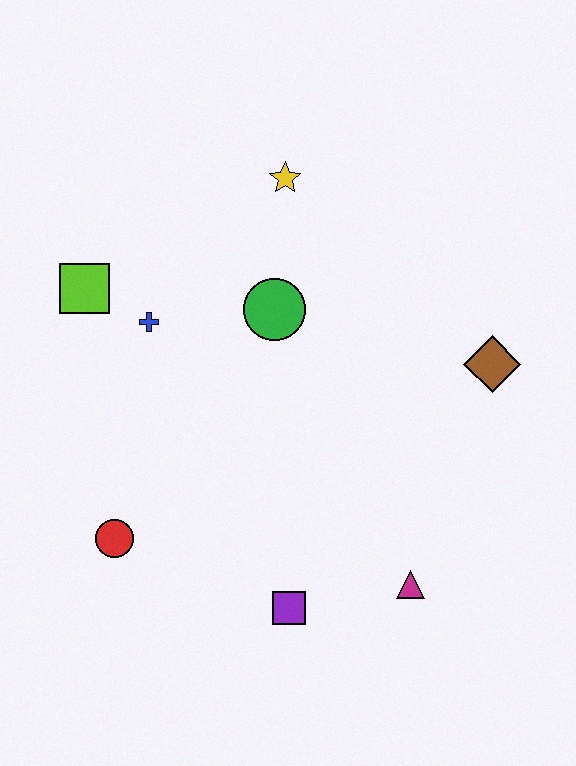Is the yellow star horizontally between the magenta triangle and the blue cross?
Yes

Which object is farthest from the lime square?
The magenta triangle is farthest from the lime square.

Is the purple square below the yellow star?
Yes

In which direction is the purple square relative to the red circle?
The purple square is to the right of the red circle.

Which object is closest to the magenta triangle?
The purple square is closest to the magenta triangle.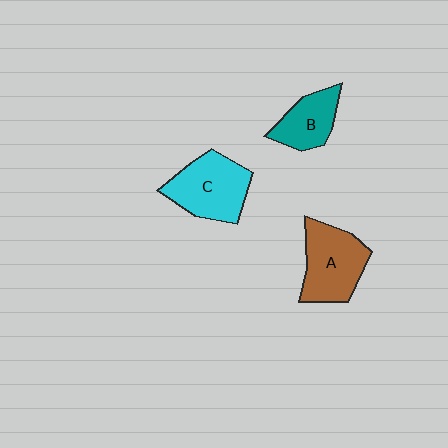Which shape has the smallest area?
Shape B (teal).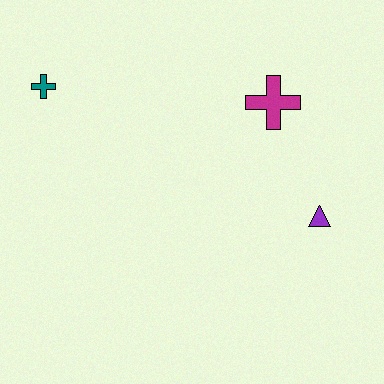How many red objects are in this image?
There are no red objects.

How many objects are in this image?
There are 3 objects.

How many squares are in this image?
There are no squares.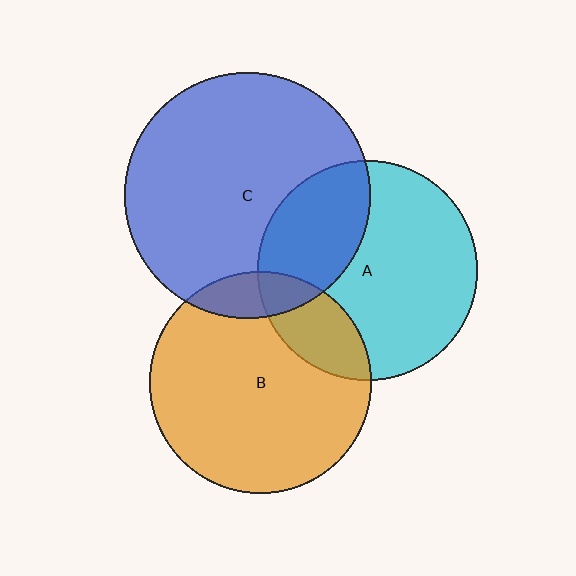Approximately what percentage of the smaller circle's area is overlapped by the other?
Approximately 20%.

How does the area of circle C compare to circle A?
Approximately 1.2 times.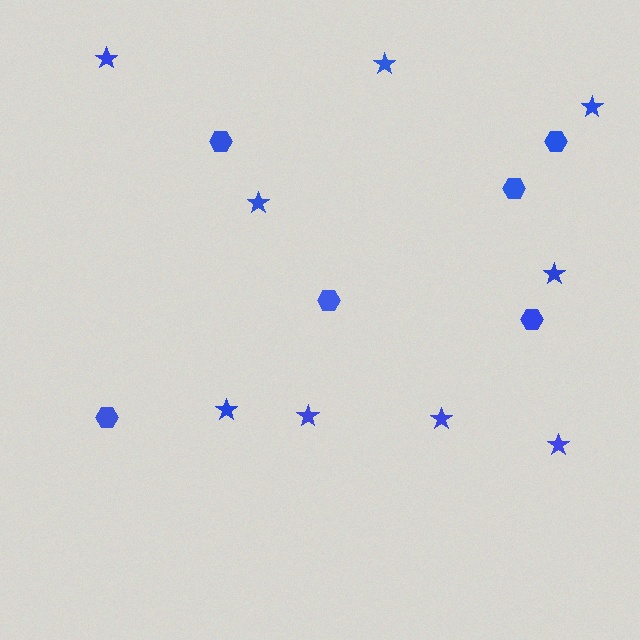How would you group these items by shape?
There are 2 groups: one group of hexagons (6) and one group of stars (9).